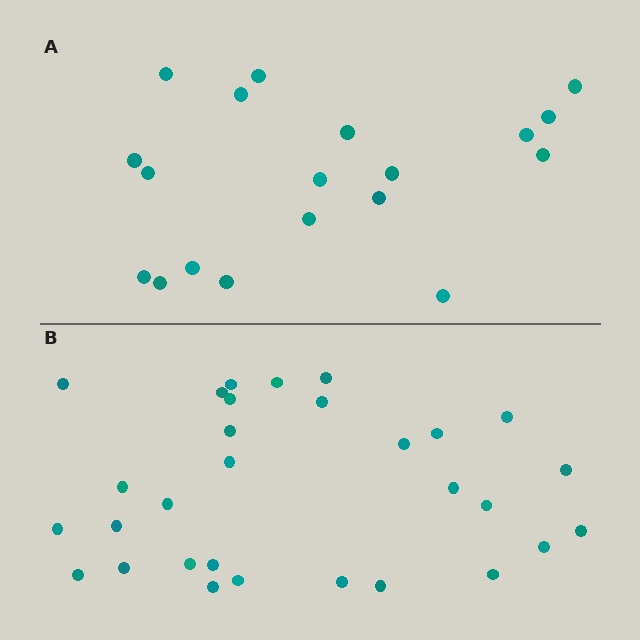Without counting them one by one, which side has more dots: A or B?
Region B (the bottom region) has more dots.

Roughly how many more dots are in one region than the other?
Region B has roughly 12 or so more dots than region A.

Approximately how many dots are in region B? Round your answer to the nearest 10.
About 30 dots.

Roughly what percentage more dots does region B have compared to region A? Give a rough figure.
About 60% more.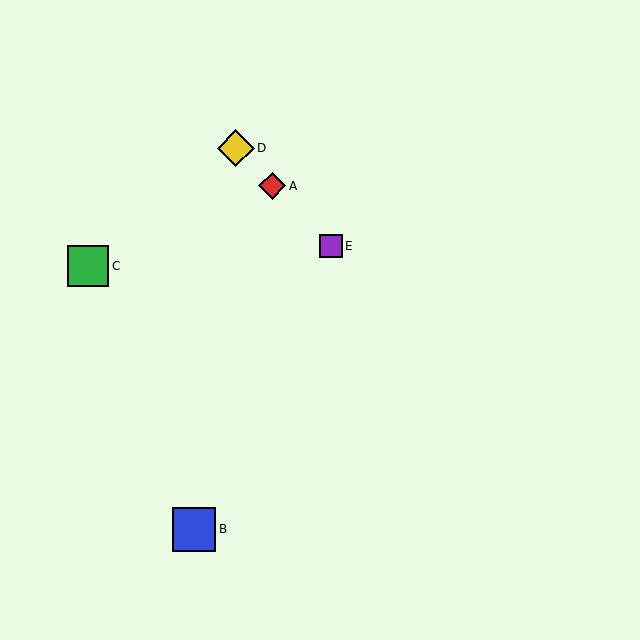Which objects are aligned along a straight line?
Objects A, D, E are aligned along a straight line.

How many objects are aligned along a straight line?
3 objects (A, D, E) are aligned along a straight line.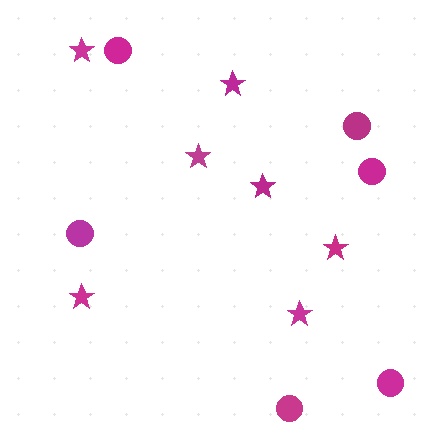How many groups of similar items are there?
There are 2 groups: one group of stars (7) and one group of circles (6).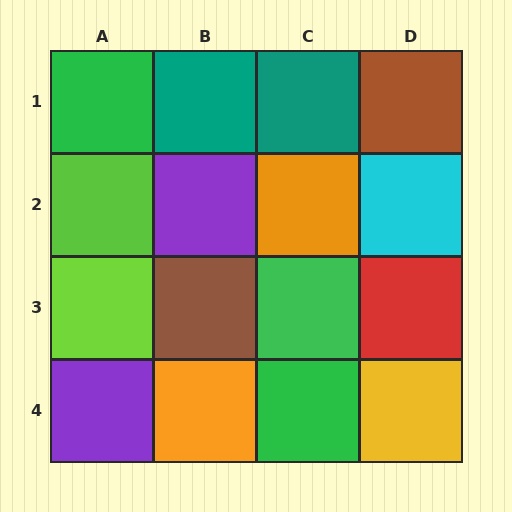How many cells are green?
3 cells are green.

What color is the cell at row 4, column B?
Orange.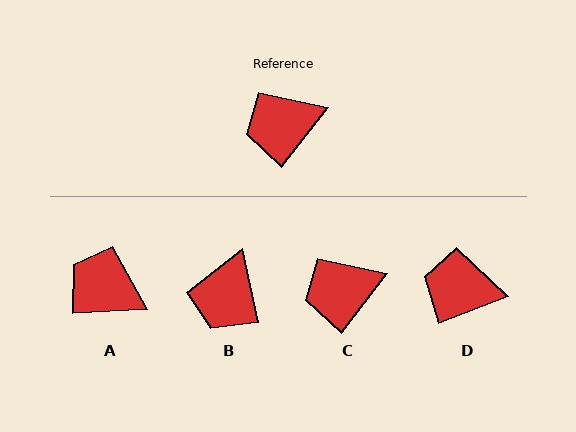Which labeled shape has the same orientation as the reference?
C.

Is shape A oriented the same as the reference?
No, it is off by about 49 degrees.